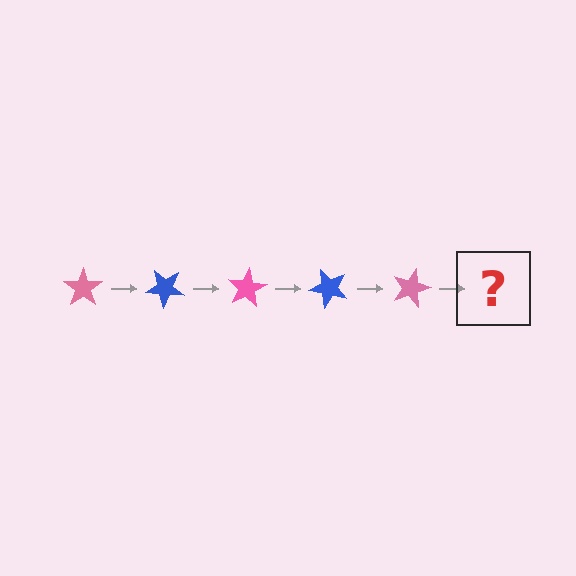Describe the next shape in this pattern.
It should be a blue star, rotated 200 degrees from the start.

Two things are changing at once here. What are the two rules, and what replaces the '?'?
The two rules are that it rotates 40 degrees each step and the color cycles through pink and blue. The '?' should be a blue star, rotated 200 degrees from the start.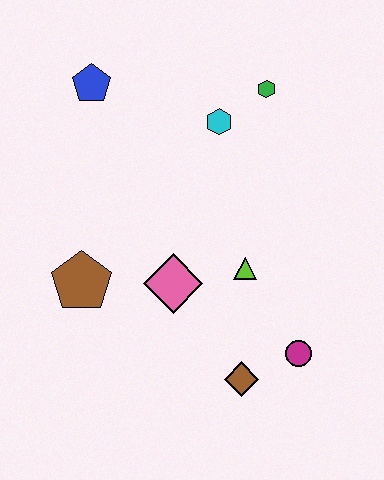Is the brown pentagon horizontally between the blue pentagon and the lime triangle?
No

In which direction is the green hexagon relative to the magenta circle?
The green hexagon is above the magenta circle.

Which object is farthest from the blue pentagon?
The magenta circle is farthest from the blue pentagon.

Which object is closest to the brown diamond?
The magenta circle is closest to the brown diamond.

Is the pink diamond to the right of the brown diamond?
No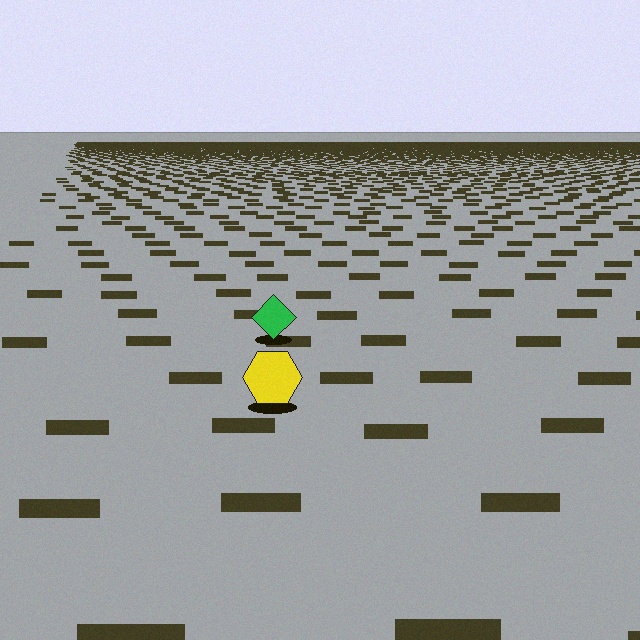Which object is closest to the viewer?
The yellow hexagon is closest. The texture marks near it are larger and more spread out.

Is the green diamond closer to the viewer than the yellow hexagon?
No. The yellow hexagon is closer — you can tell from the texture gradient: the ground texture is coarser near it.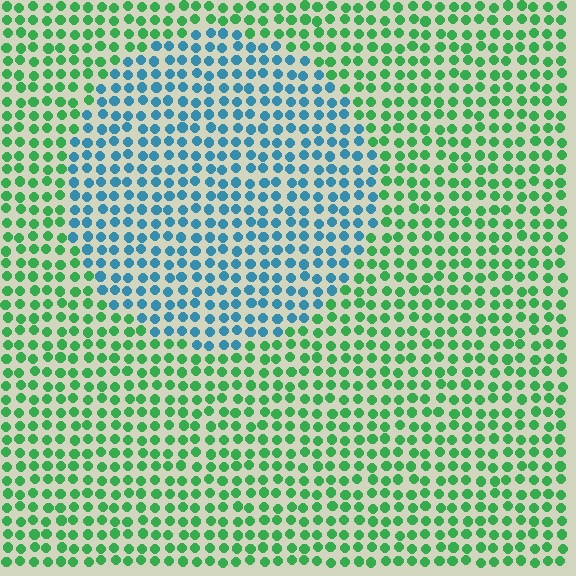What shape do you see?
I see a circle.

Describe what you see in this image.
The image is filled with small green elements in a uniform arrangement. A circle-shaped region is visible where the elements are tinted to a slightly different hue, forming a subtle color boundary.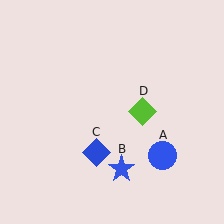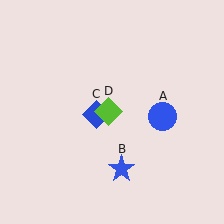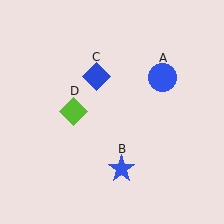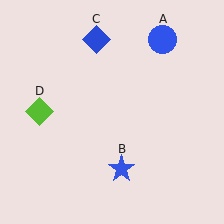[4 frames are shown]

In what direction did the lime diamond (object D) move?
The lime diamond (object D) moved left.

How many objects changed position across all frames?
3 objects changed position: blue circle (object A), blue diamond (object C), lime diamond (object D).